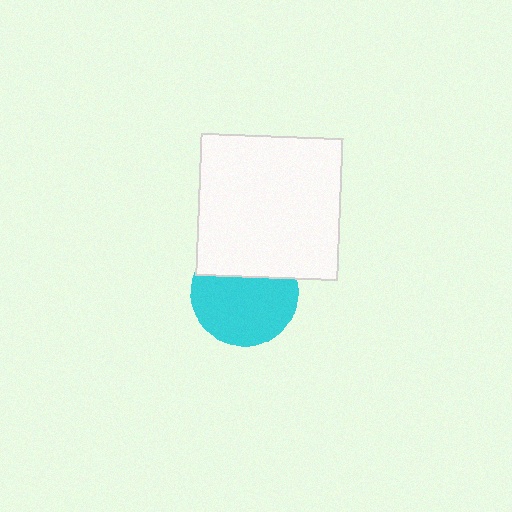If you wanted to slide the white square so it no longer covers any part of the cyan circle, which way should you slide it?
Slide it up — that is the most direct way to separate the two shapes.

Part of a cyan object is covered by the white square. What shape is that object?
It is a circle.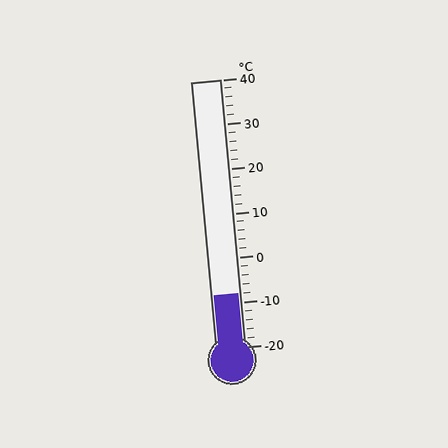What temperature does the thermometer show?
The thermometer shows approximately -8°C.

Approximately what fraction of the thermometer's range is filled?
The thermometer is filled to approximately 20% of its range.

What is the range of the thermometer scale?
The thermometer scale ranges from -20°C to 40°C.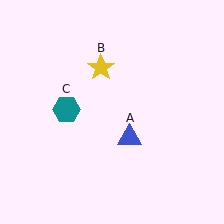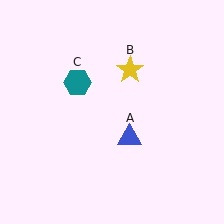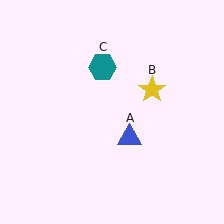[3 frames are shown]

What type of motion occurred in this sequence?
The yellow star (object B), teal hexagon (object C) rotated clockwise around the center of the scene.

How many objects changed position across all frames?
2 objects changed position: yellow star (object B), teal hexagon (object C).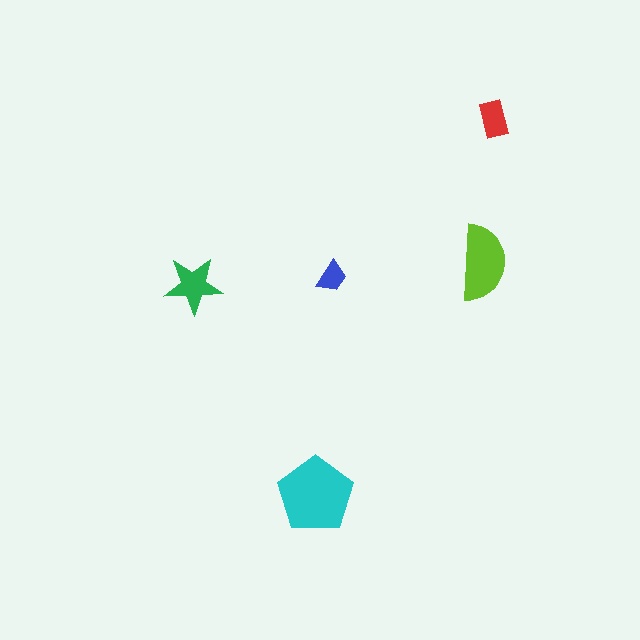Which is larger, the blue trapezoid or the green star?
The green star.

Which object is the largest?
The cyan pentagon.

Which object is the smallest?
The blue trapezoid.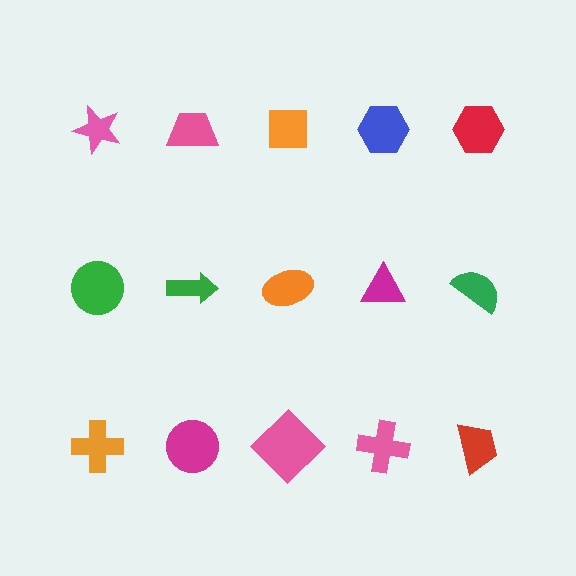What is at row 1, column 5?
A red hexagon.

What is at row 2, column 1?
A green circle.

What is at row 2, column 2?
A green arrow.